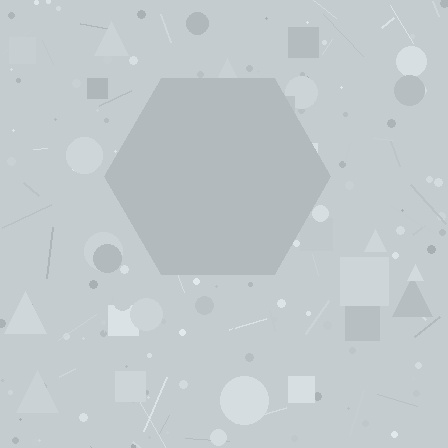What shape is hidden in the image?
A hexagon is hidden in the image.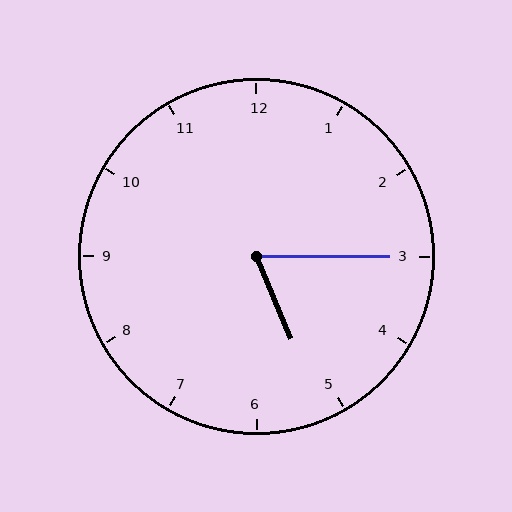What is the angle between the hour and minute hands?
Approximately 68 degrees.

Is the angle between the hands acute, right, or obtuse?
It is acute.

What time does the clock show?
5:15.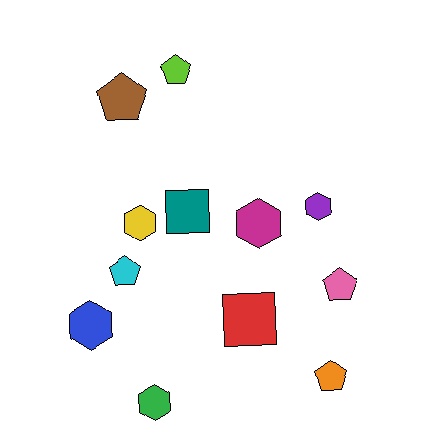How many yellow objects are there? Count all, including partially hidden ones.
There is 1 yellow object.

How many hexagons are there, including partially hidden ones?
There are 5 hexagons.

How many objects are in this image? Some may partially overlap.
There are 12 objects.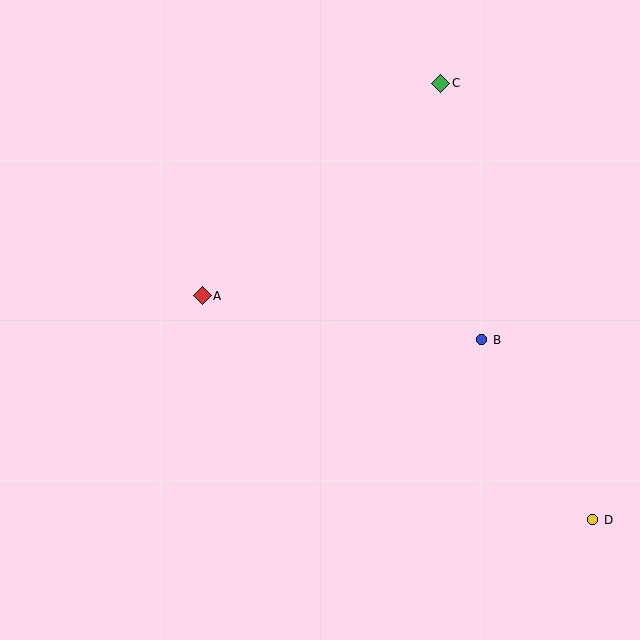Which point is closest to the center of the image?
Point A at (202, 296) is closest to the center.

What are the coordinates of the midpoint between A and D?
The midpoint between A and D is at (398, 408).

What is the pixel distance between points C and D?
The distance between C and D is 462 pixels.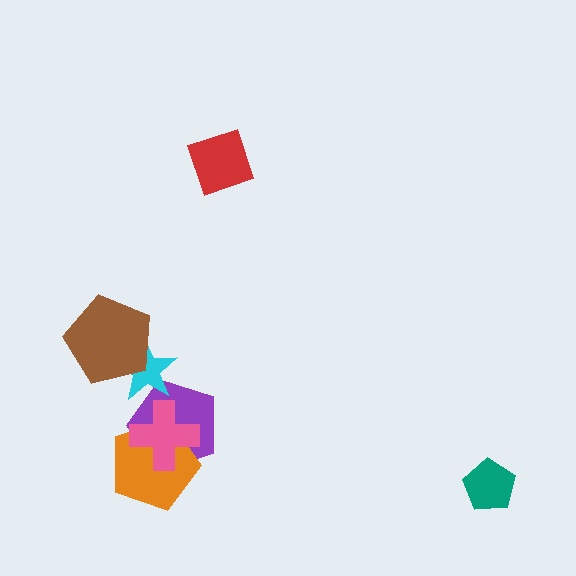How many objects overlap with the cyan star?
2 objects overlap with the cyan star.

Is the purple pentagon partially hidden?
Yes, it is partially covered by another shape.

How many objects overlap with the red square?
0 objects overlap with the red square.